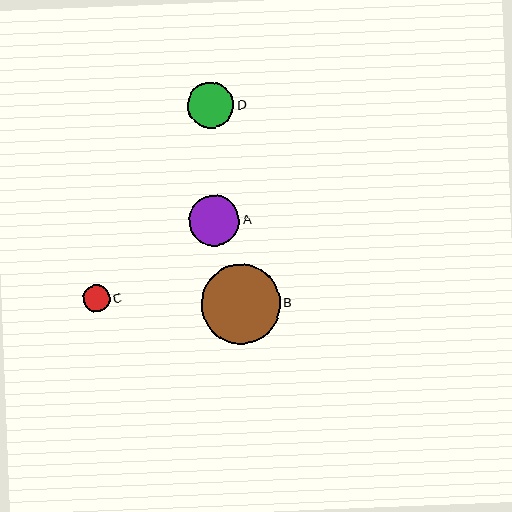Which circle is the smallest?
Circle C is the smallest with a size of approximately 27 pixels.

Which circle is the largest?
Circle B is the largest with a size of approximately 79 pixels.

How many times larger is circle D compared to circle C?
Circle D is approximately 1.7 times the size of circle C.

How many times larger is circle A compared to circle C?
Circle A is approximately 1.9 times the size of circle C.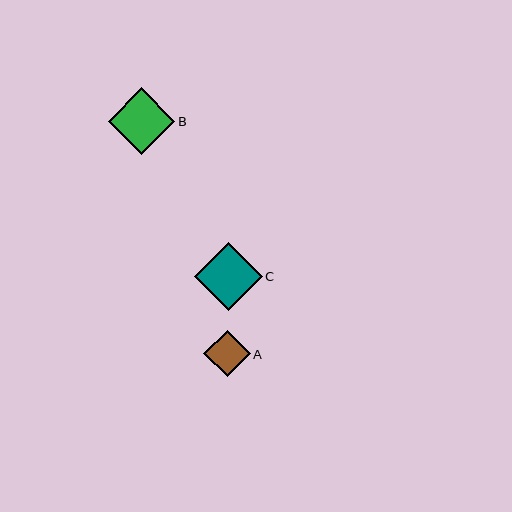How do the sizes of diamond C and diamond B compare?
Diamond C and diamond B are approximately the same size.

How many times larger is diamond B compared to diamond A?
Diamond B is approximately 1.4 times the size of diamond A.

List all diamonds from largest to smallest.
From largest to smallest: C, B, A.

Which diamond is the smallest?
Diamond A is the smallest with a size of approximately 46 pixels.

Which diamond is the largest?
Diamond C is the largest with a size of approximately 68 pixels.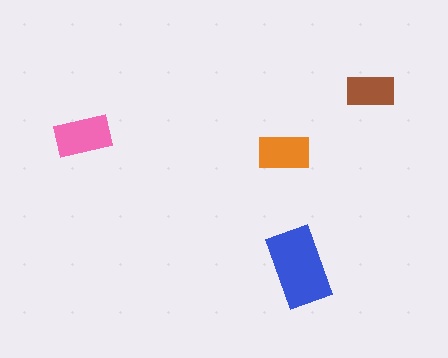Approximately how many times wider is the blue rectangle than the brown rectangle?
About 1.5 times wider.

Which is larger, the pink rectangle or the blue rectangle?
The blue one.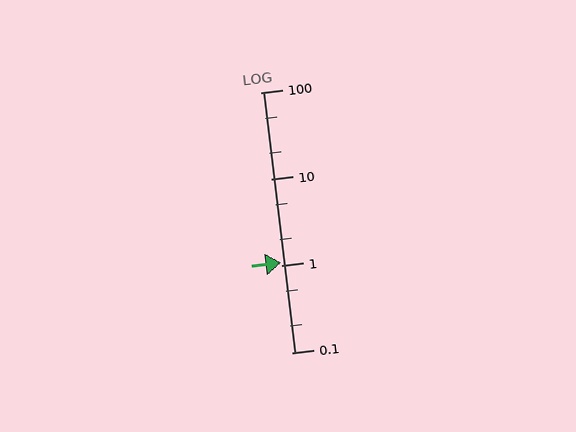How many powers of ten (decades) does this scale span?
The scale spans 3 decades, from 0.1 to 100.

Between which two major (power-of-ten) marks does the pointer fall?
The pointer is between 1 and 10.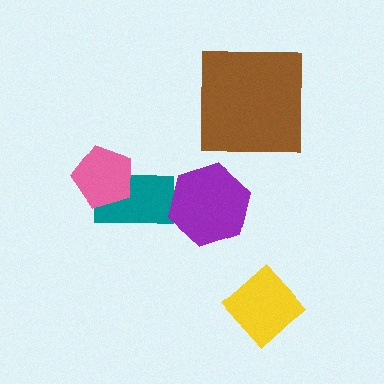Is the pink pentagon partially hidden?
No, no other shape covers it.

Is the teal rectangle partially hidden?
Yes, it is partially covered by another shape.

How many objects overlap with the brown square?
0 objects overlap with the brown square.